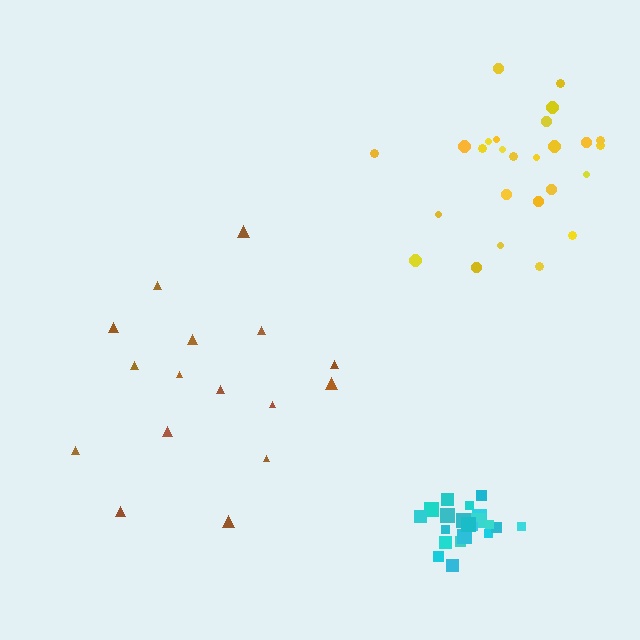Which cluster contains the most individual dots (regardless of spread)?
Yellow (26).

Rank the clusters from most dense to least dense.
cyan, yellow, brown.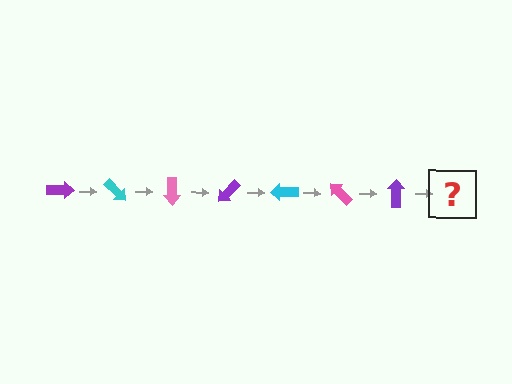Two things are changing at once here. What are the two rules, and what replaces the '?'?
The two rules are that it rotates 45 degrees each step and the color cycles through purple, cyan, and pink. The '?' should be a cyan arrow, rotated 315 degrees from the start.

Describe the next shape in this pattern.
It should be a cyan arrow, rotated 315 degrees from the start.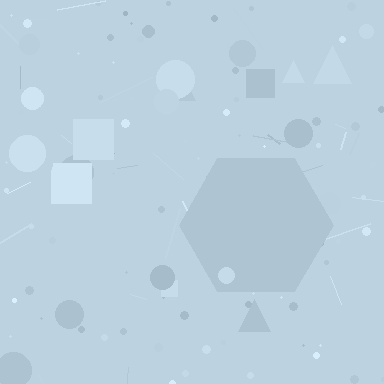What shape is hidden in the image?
A hexagon is hidden in the image.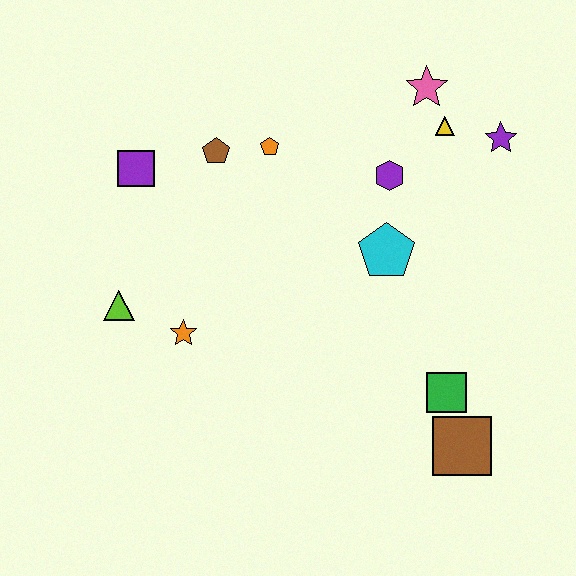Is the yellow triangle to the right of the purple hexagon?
Yes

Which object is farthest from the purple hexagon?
The lime triangle is farthest from the purple hexagon.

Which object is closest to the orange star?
The lime triangle is closest to the orange star.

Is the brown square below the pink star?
Yes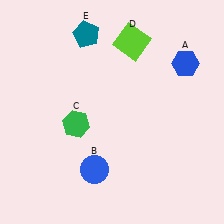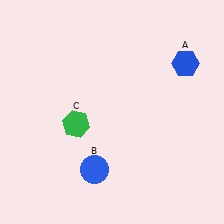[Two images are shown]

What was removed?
The lime square (D), the teal pentagon (E) were removed in Image 2.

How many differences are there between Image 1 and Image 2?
There are 2 differences between the two images.